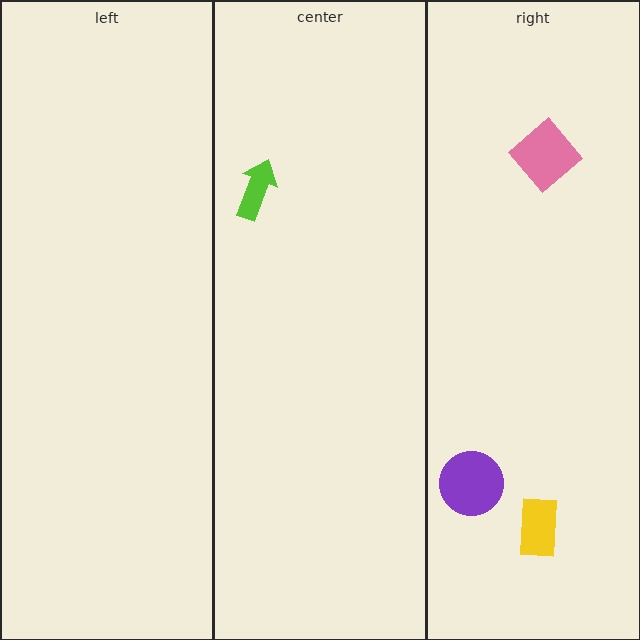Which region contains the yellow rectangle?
The right region.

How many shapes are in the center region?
1.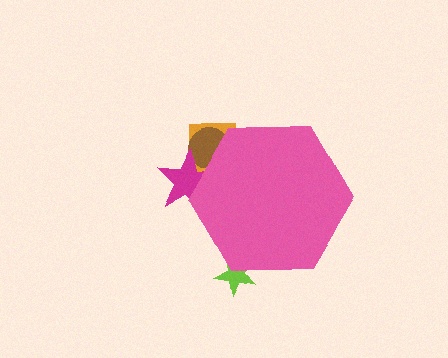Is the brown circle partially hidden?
Yes, the brown circle is partially hidden behind the pink hexagon.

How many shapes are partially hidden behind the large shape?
4 shapes are partially hidden.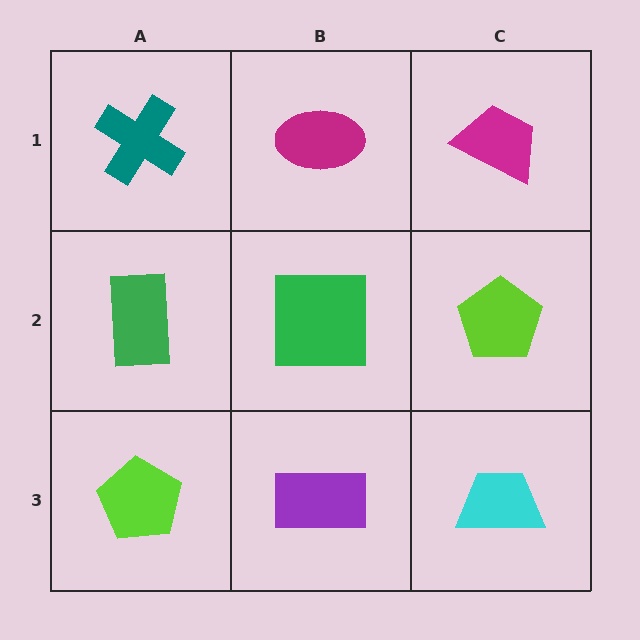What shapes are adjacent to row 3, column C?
A lime pentagon (row 2, column C), a purple rectangle (row 3, column B).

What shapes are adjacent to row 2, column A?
A teal cross (row 1, column A), a lime pentagon (row 3, column A), a green square (row 2, column B).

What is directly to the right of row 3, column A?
A purple rectangle.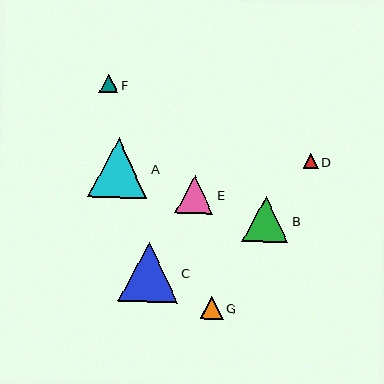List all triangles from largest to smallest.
From largest to smallest: C, A, B, E, G, F, D.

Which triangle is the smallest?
Triangle D is the smallest with a size of approximately 15 pixels.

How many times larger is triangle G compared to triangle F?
Triangle G is approximately 1.3 times the size of triangle F.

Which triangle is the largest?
Triangle C is the largest with a size of approximately 60 pixels.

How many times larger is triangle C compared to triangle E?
Triangle C is approximately 1.6 times the size of triangle E.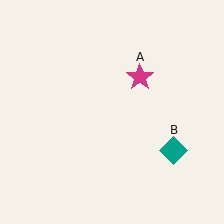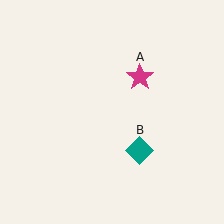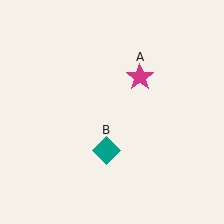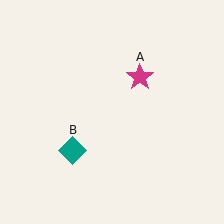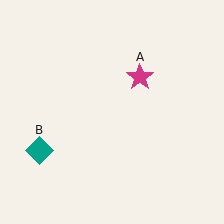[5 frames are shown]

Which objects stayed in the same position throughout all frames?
Magenta star (object A) remained stationary.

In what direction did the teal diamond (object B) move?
The teal diamond (object B) moved left.